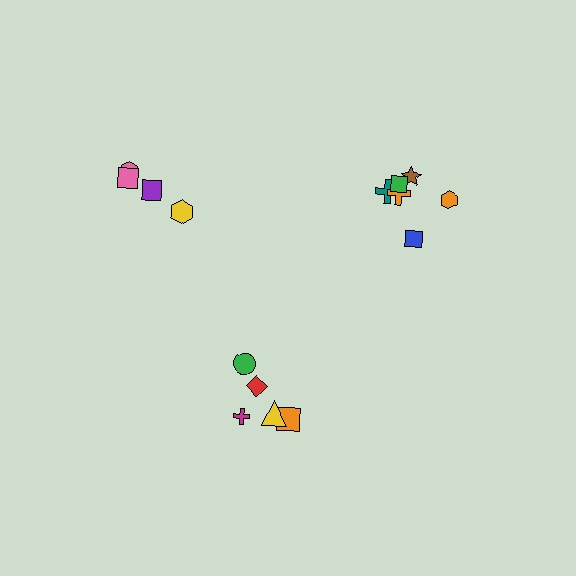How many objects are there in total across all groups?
There are 15 objects.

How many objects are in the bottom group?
There are 5 objects.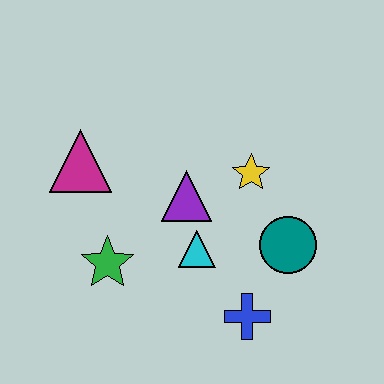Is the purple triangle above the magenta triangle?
No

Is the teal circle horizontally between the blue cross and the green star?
No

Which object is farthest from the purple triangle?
The blue cross is farthest from the purple triangle.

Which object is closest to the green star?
The cyan triangle is closest to the green star.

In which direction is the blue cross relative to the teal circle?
The blue cross is below the teal circle.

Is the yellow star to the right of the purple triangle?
Yes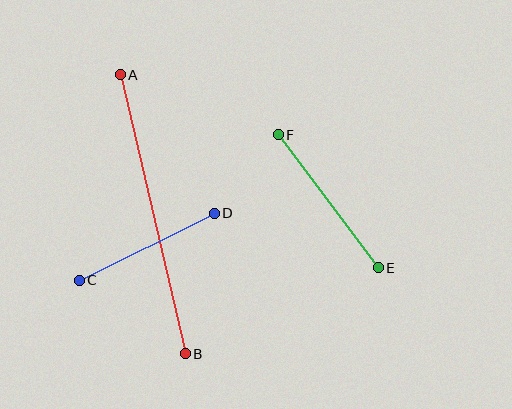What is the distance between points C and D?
The distance is approximately 151 pixels.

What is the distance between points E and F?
The distance is approximately 167 pixels.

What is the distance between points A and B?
The distance is approximately 287 pixels.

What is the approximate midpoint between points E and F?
The midpoint is at approximately (328, 201) pixels.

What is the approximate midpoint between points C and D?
The midpoint is at approximately (147, 247) pixels.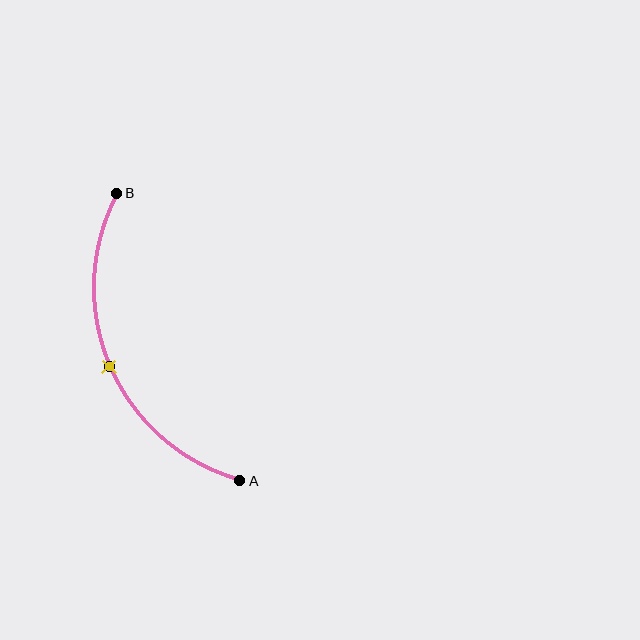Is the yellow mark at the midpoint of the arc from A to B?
Yes. The yellow mark lies on the arc at equal arc-length from both A and B — it is the arc midpoint.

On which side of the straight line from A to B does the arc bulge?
The arc bulges to the left of the straight line connecting A and B.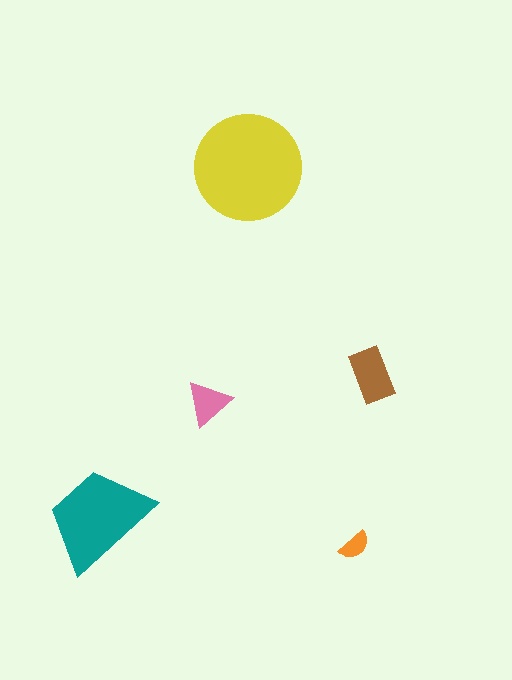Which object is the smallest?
The orange semicircle.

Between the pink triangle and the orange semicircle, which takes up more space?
The pink triangle.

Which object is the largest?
The yellow circle.